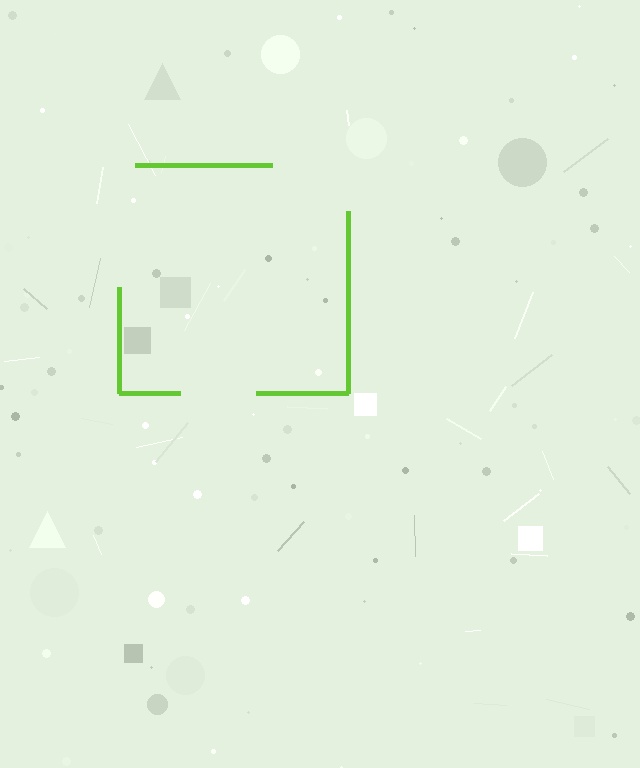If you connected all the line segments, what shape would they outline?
They would outline a square.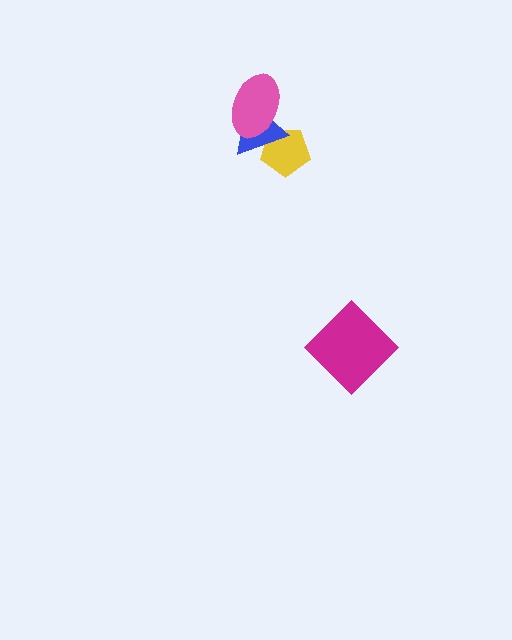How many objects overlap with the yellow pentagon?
1 object overlaps with the yellow pentagon.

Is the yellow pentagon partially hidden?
Yes, it is partially covered by another shape.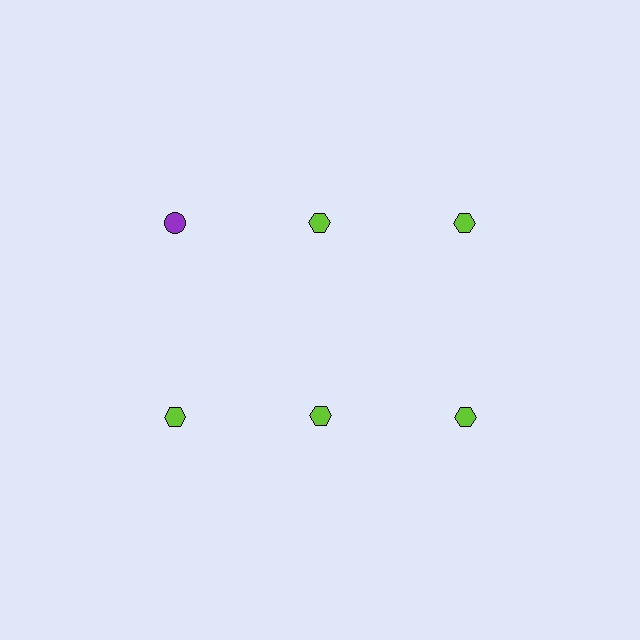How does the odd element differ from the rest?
It differs in both color (purple instead of lime) and shape (circle instead of hexagon).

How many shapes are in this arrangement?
There are 6 shapes arranged in a grid pattern.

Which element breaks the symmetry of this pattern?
The purple circle in the top row, leftmost column breaks the symmetry. All other shapes are lime hexagons.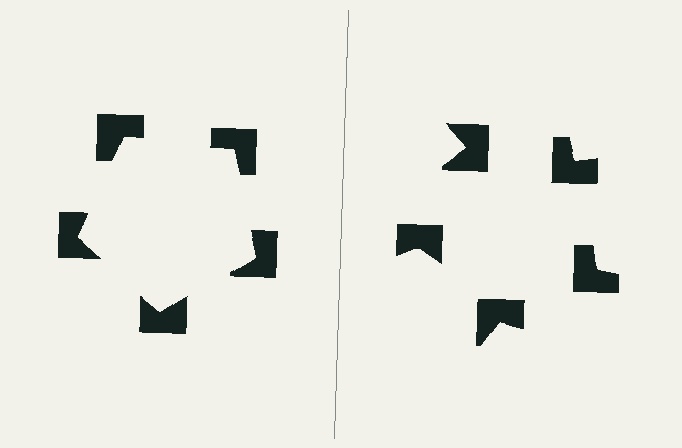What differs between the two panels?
The notched squares are positioned identically on both sides; only the wedge orientations differ. On the left they align to a pentagon; on the right they are misaligned.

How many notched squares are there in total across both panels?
10 — 5 on each side.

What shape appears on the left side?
An illusory pentagon.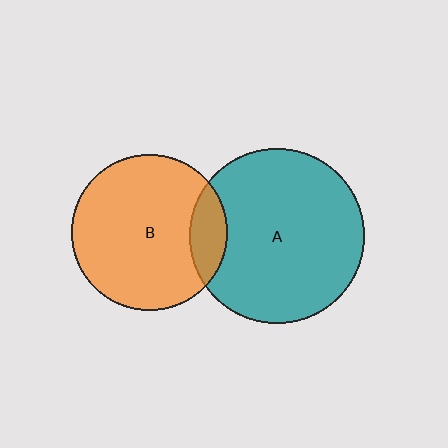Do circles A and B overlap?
Yes.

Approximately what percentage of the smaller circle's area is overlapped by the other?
Approximately 15%.